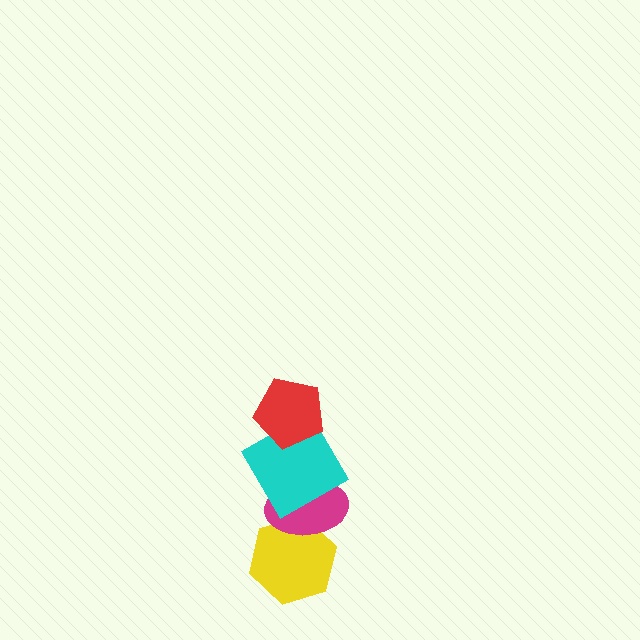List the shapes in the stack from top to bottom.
From top to bottom: the red pentagon, the cyan square, the magenta ellipse, the yellow hexagon.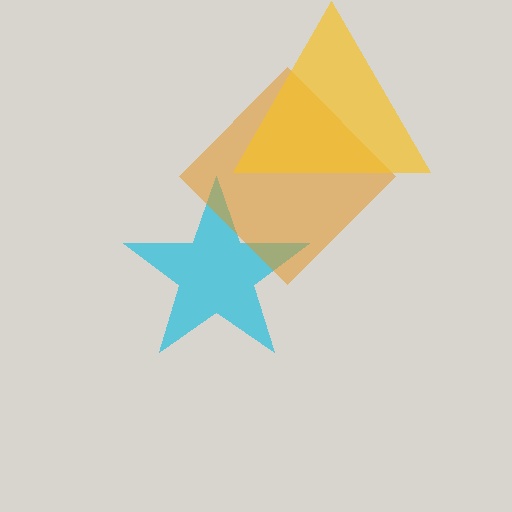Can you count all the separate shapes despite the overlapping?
Yes, there are 3 separate shapes.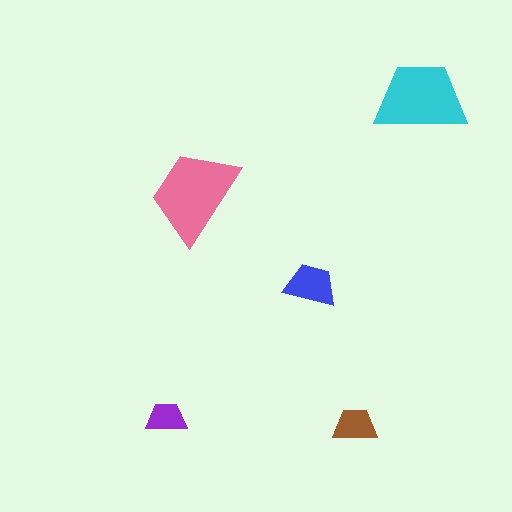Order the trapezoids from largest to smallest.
the pink one, the cyan one, the blue one, the brown one, the purple one.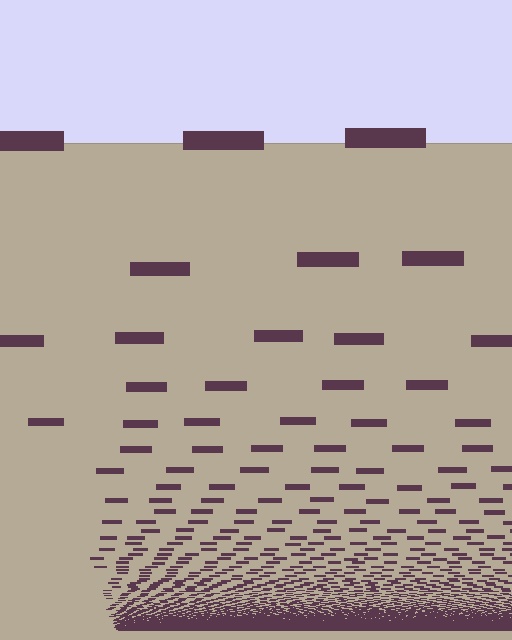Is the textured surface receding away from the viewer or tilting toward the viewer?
The surface appears to tilt toward the viewer. Texture elements get larger and sparser toward the top.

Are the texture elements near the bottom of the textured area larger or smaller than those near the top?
Smaller. The gradient is inverted — elements near the bottom are smaller and denser.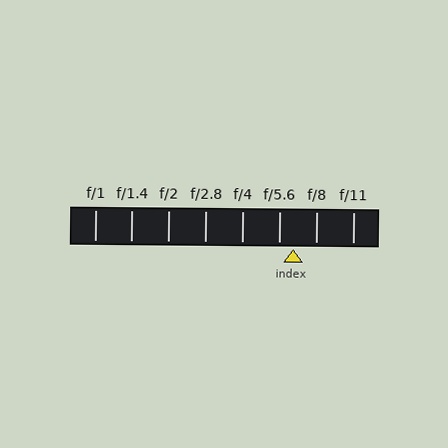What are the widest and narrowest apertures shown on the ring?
The widest aperture shown is f/1 and the narrowest is f/11.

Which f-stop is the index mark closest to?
The index mark is closest to f/5.6.